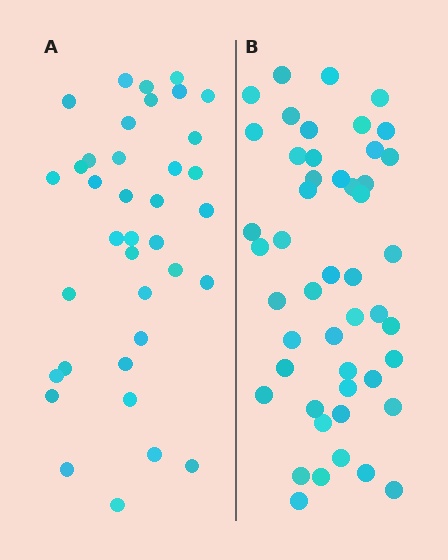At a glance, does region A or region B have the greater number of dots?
Region B (the right region) has more dots.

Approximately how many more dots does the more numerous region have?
Region B has roughly 12 or so more dots than region A.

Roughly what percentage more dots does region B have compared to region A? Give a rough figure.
About 30% more.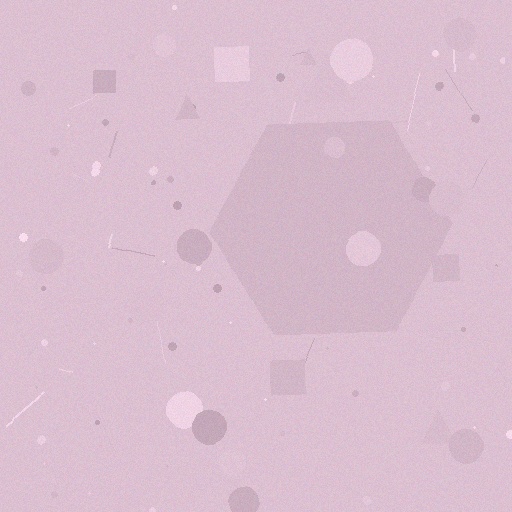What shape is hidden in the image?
A hexagon is hidden in the image.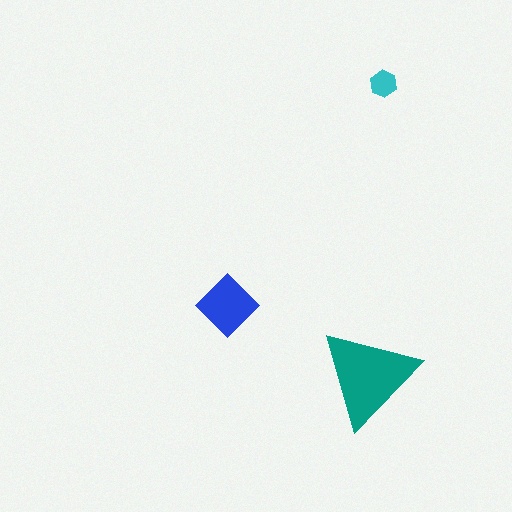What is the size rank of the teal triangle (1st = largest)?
1st.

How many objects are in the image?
There are 3 objects in the image.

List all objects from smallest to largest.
The cyan hexagon, the blue diamond, the teal triangle.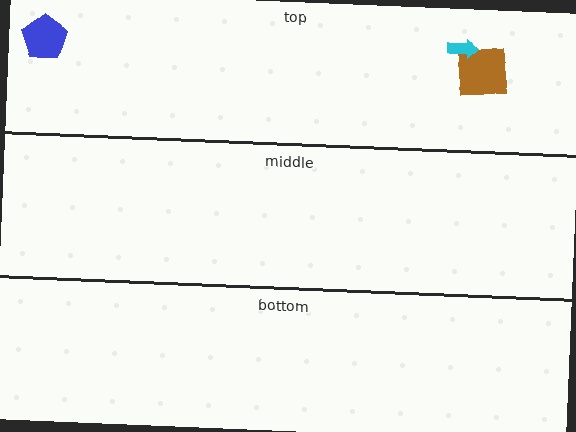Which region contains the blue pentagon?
The top region.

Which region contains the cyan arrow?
The top region.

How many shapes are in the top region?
3.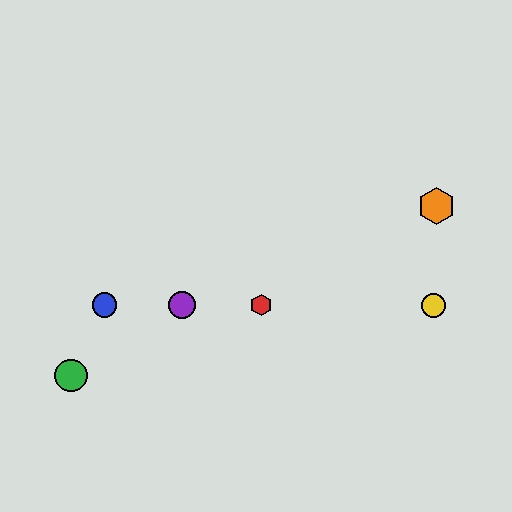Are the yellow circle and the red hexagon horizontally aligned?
Yes, both are at y≈305.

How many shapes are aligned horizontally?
4 shapes (the red hexagon, the blue circle, the yellow circle, the purple circle) are aligned horizontally.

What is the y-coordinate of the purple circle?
The purple circle is at y≈305.